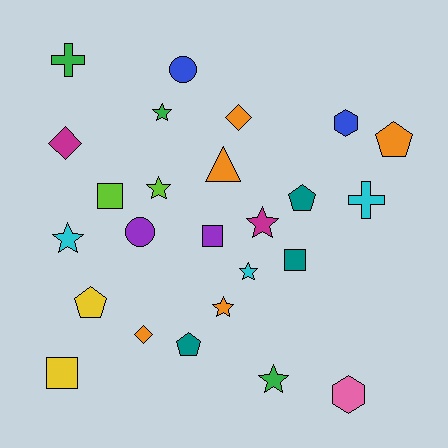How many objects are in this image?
There are 25 objects.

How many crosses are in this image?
There are 2 crosses.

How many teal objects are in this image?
There are 3 teal objects.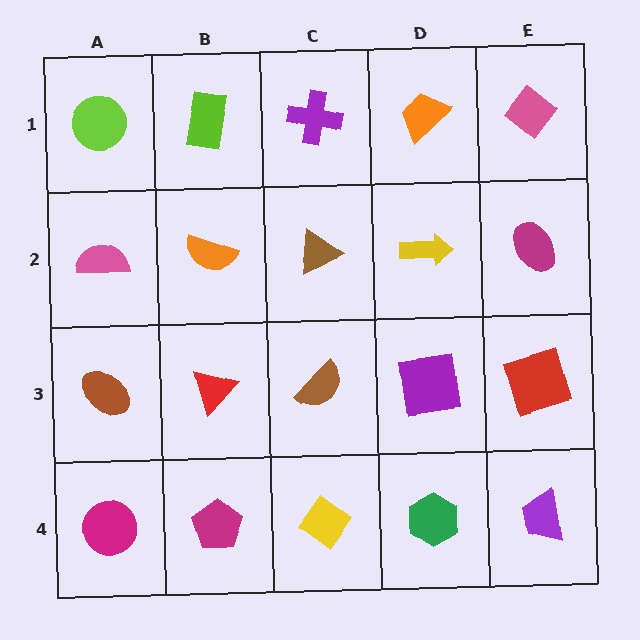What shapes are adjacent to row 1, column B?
An orange semicircle (row 2, column B), a lime circle (row 1, column A), a purple cross (row 1, column C).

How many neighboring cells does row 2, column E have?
3.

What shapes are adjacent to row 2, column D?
An orange trapezoid (row 1, column D), a purple square (row 3, column D), a brown triangle (row 2, column C), a magenta ellipse (row 2, column E).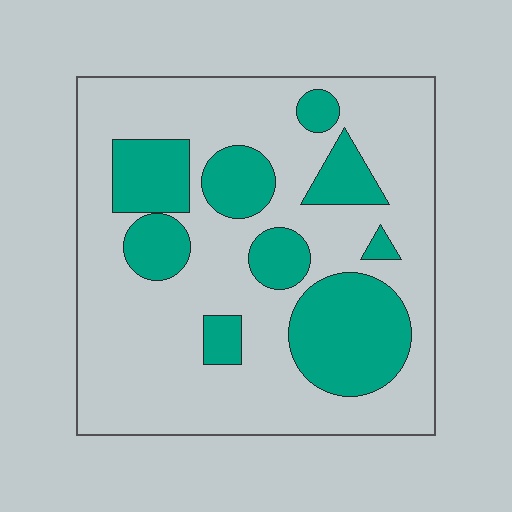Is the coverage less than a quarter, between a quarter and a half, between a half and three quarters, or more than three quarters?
Between a quarter and a half.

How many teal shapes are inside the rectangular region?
9.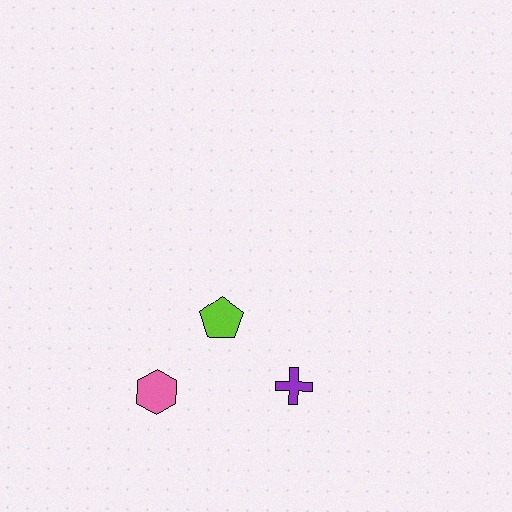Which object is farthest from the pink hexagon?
The purple cross is farthest from the pink hexagon.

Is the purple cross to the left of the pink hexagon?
No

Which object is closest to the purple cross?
The lime pentagon is closest to the purple cross.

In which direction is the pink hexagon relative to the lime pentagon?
The pink hexagon is below the lime pentagon.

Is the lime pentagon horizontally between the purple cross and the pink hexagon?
Yes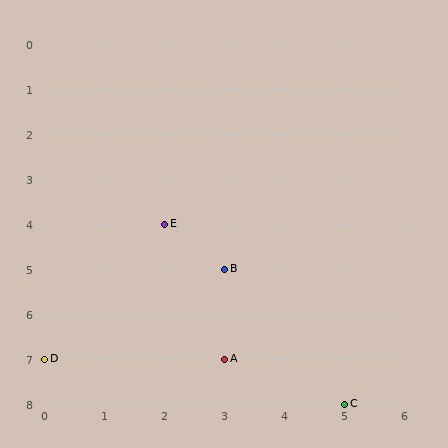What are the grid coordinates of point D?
Point D is at grid coordinates (0, 7).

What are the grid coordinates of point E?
Point E is at grid coordinates (2, 4).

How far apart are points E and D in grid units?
Points E and D are 2 columns and 3 rows apart (about 3.6 grid units diagonally).